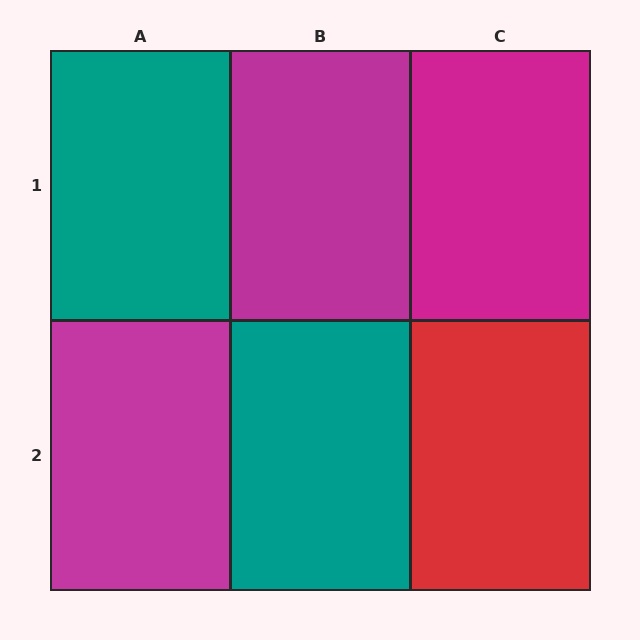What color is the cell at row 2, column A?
Magenta.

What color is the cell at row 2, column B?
Teal.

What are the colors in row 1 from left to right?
Teal, magenta, magenta.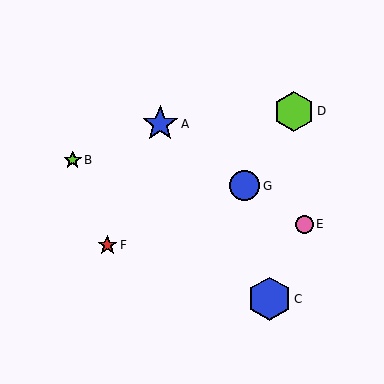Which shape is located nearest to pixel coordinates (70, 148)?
The lime star (labeled B) at (73, 160) is nearest to that location.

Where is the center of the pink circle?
The center of the pink circle is at (304, 224).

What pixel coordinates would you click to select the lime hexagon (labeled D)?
Click at (294, 111) to select the lime hexagon D.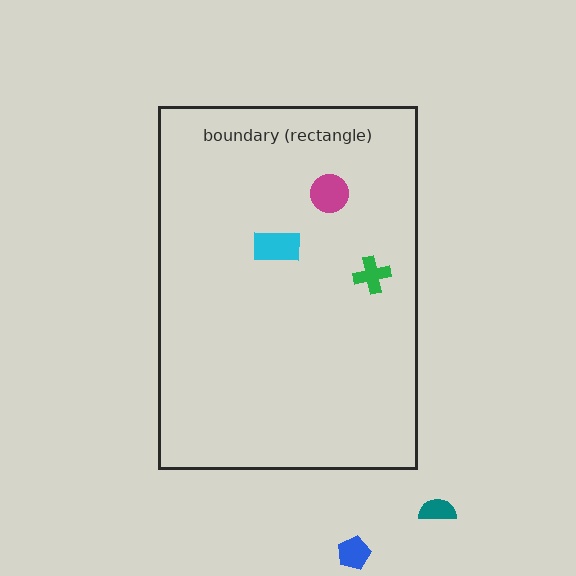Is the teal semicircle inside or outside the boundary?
Outside.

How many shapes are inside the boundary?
3 inside, 2 outside.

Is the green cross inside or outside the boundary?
Inside.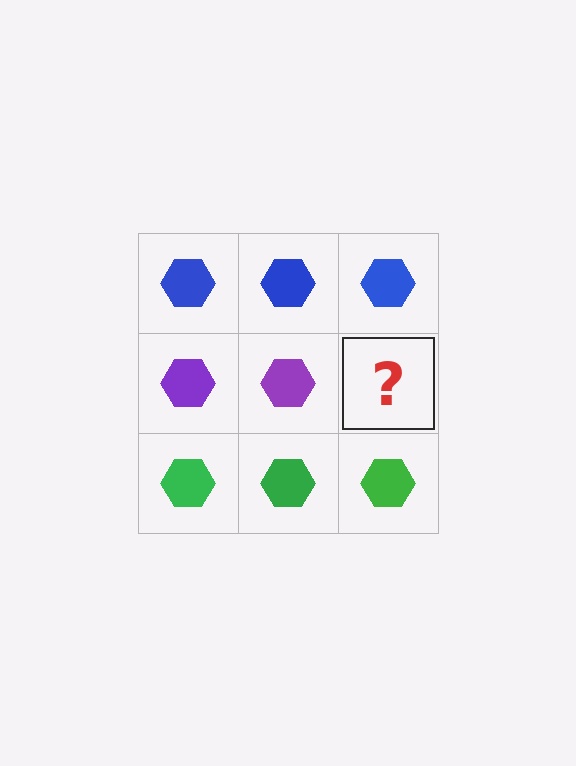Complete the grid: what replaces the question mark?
The question mark should be replaced with a purple hexagon.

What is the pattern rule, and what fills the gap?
The rule is that each row has a consistent color. The gap should be filled with a purple hexagon.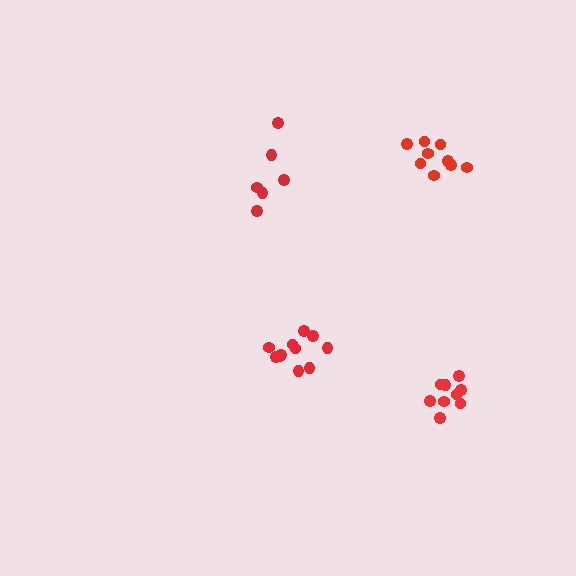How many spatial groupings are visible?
There are 4 spatial groupings.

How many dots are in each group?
Group 1: 9 dots, Group 2: 6 dots, Group 3: 9 dots, Group 4: 11 dots (35 total).